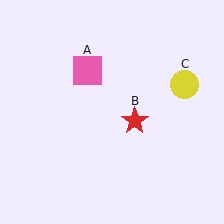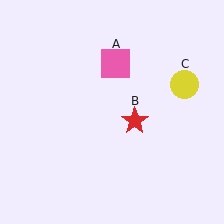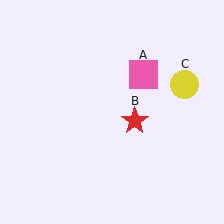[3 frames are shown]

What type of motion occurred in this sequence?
The pink square (object A) rotated clockwise around the center of the scene.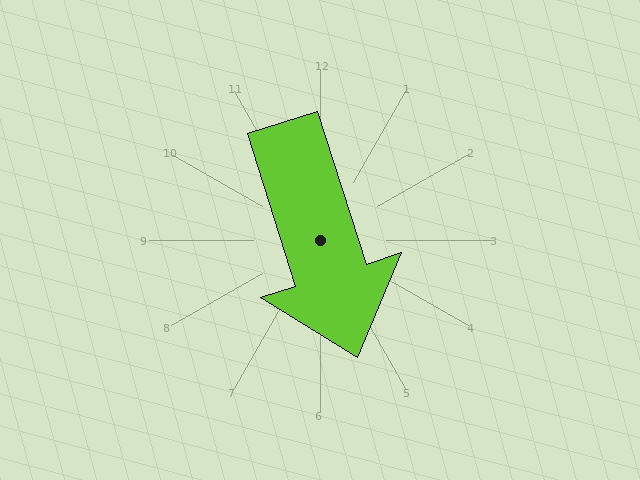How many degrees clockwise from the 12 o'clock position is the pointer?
Approximately 162 degrees.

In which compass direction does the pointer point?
South.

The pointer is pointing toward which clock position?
Roughly 5 o'clock.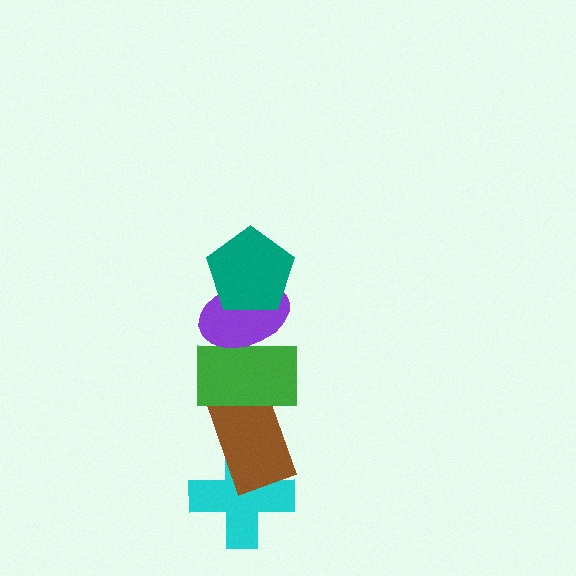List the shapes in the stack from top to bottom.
From top to bottom: the teal pentagon, the purple ellipse, the green rectangle, the brown rectangle, the cyan cross.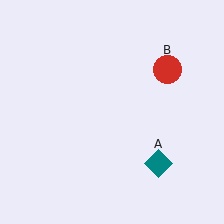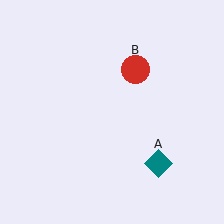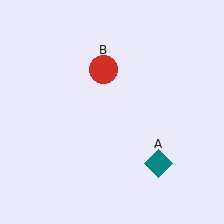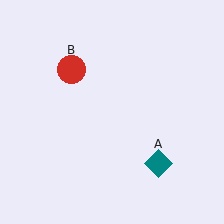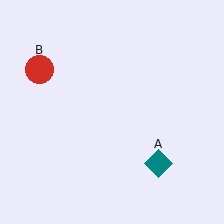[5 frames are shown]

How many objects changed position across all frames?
1 object changed position: red circle (object B).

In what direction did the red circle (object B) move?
The red circle (object B) moved left.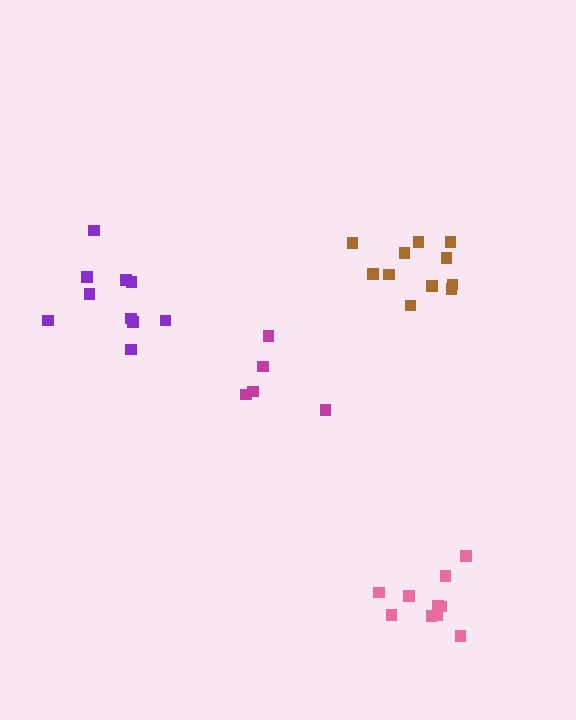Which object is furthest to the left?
The purple cluster is leftmost.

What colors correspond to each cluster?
The clusters are colored: purple, brown, magenta, pink.